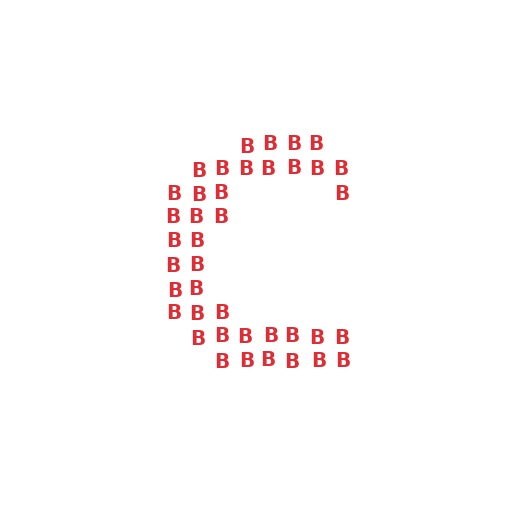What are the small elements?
The small elements are letter B's.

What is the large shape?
The large shape is the letter C.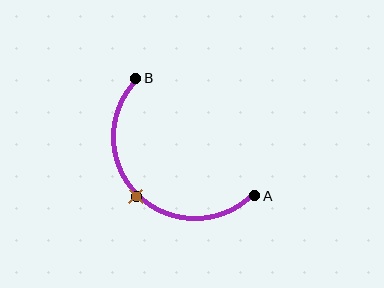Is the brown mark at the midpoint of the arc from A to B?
Yes. The brown mark lies on the arc at equal arc-length from both A and B — it is the arc midpoint.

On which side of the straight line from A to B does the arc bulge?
The arc bulges below and to the left of the straight line connecting A and B.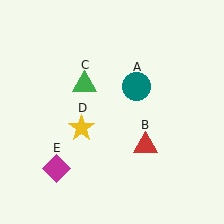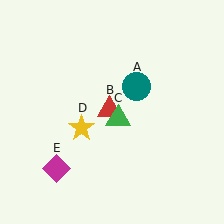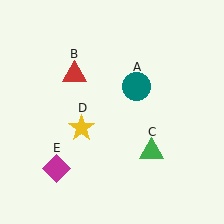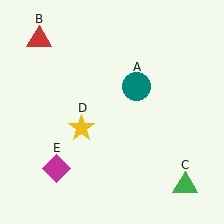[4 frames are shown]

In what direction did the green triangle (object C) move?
The green triangle (object C) moved down and to the right.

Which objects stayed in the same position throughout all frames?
Teal circle (object A) and yellow star (object D) and magenta diamond (object E) remained stationary.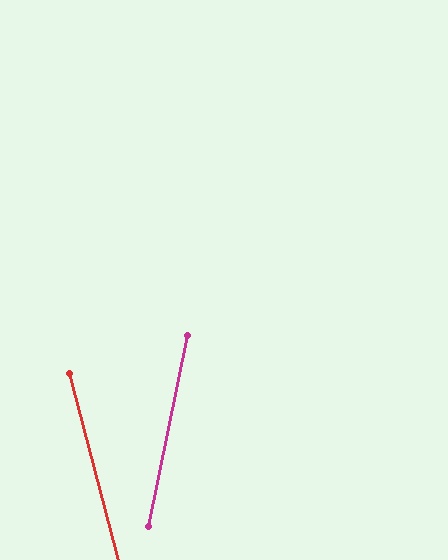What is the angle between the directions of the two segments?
Approximately 26 degrees.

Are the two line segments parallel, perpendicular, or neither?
Neither parallel nor perpendicular — they differ by about 26°.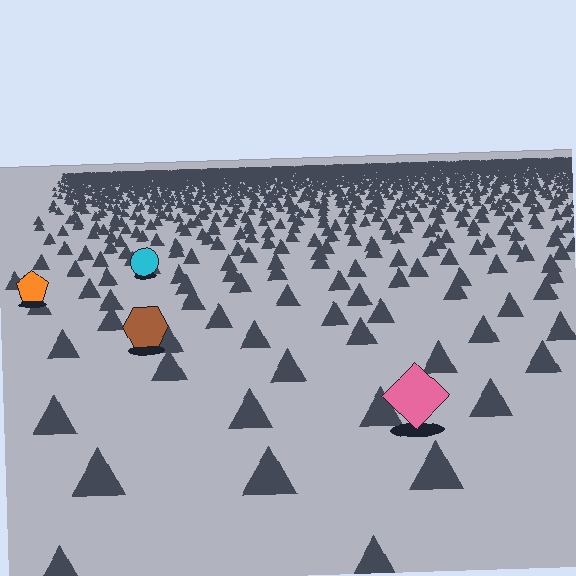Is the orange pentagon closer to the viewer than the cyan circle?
Yes. The orange pentagon is closer — you can tell from the texture gradient: the ground texture is coarser near it.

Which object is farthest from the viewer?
The cyan circle is farthest from the viewer. It appears smaller and the ground texture around it is denser.